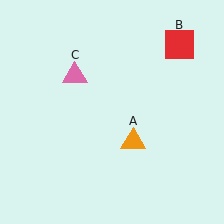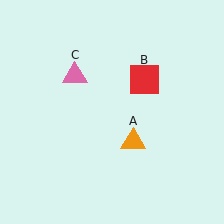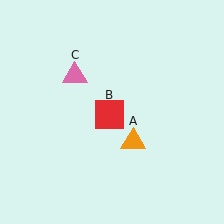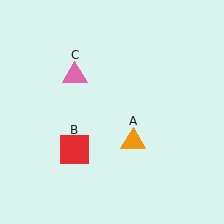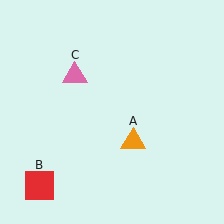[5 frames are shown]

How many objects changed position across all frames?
1 object changed position: red square (object B).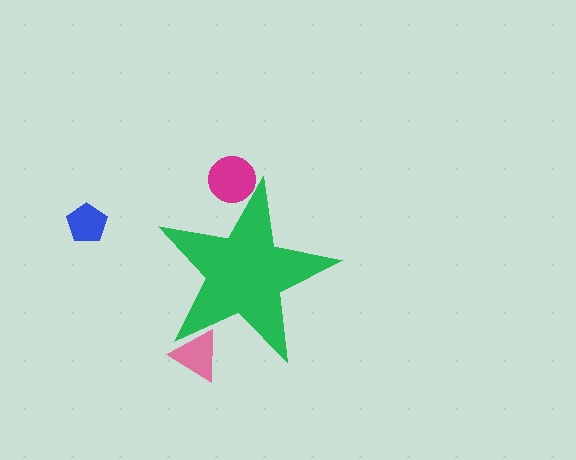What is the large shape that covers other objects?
A green star.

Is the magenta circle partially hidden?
Yes, the magenta circle is partially hidden behind the green star.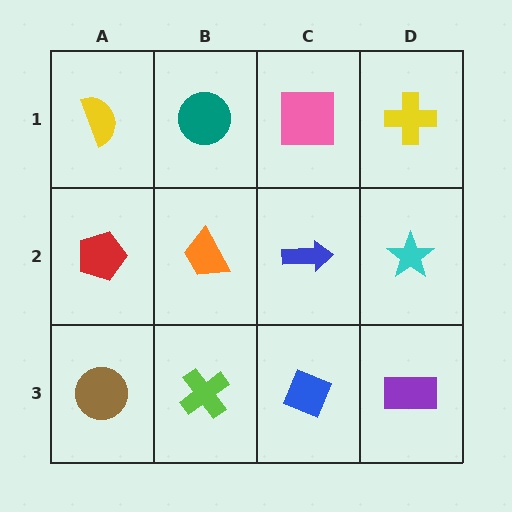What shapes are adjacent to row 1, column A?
A red pentagon (row 2, column A), a teal circle (row 1, column B).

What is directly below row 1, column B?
An orange trapezoid.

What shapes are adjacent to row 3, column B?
An orange trapezoid (row 2, column B), a brown circle (row 3, column A), a blue diamond (row 3, column C).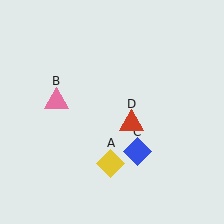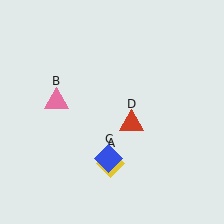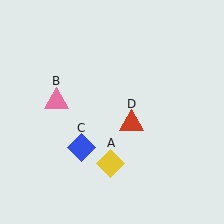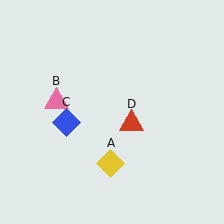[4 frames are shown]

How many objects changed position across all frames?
1 object changed position: blue diamond (object C).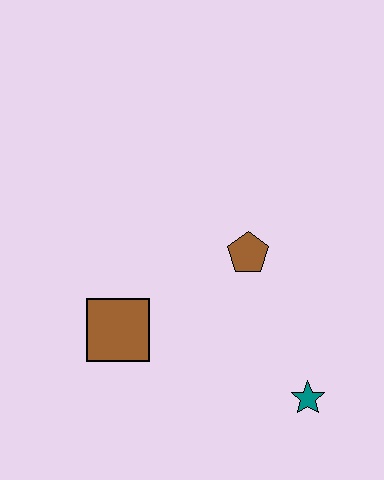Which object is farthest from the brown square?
The teal star is farthest from the brown square.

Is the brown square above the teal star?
Yes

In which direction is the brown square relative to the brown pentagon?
The brown square is to the left of the brown pentagon.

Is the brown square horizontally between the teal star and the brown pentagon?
No